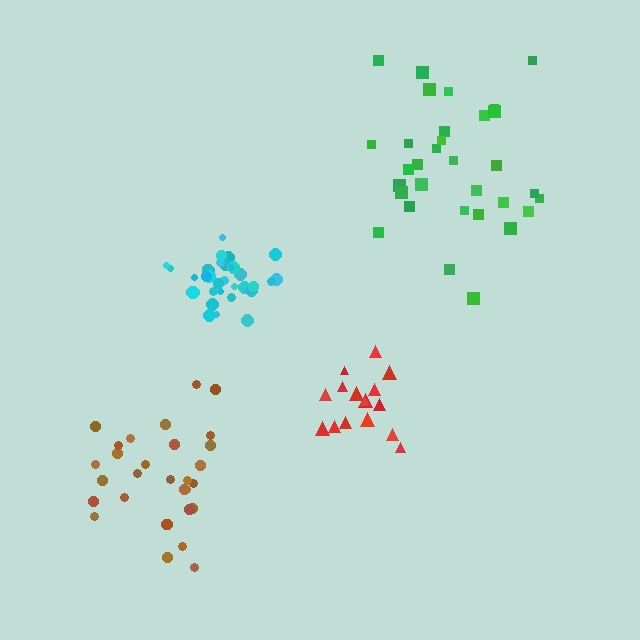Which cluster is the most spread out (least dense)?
Green.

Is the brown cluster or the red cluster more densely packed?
Red.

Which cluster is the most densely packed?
Cyan.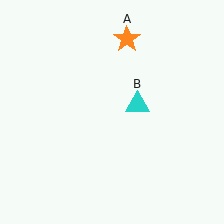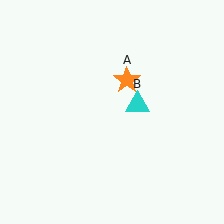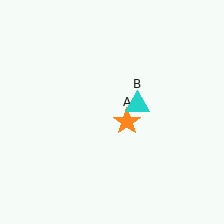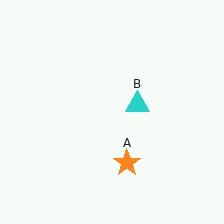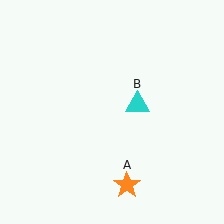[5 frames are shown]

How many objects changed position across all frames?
1 object changed position: orange star (object A).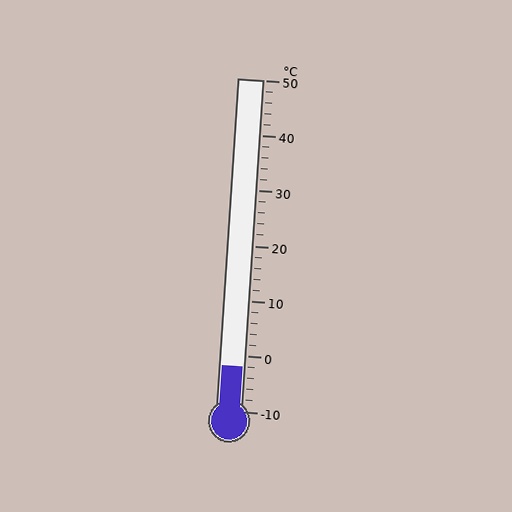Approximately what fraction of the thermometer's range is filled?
The thermometer is filled to approximately 15% of its range.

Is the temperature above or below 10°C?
The temperature is below 10°C.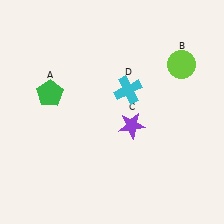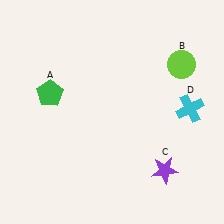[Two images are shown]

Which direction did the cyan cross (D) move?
The cyan cross (D) moved right.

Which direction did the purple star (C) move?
The purple star (C) moved down.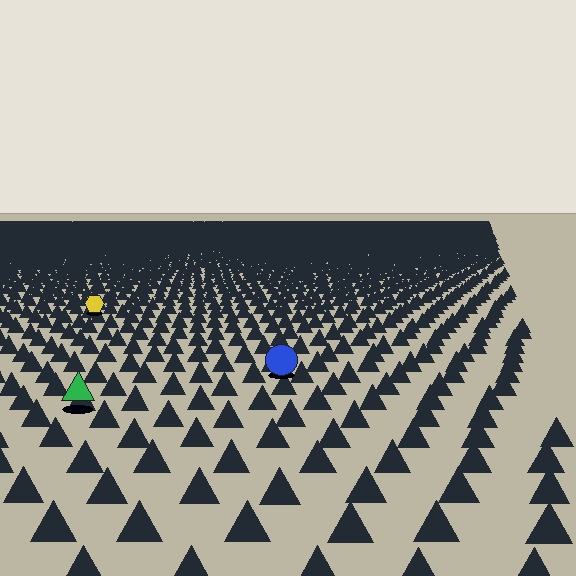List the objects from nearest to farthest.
From nearest to farthest: the green triangle, the blue circle, the yellow hexagon.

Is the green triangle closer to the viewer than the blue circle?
Yes. The green triangle is closer — you can tell from the texture gradient: the ground texture is coarser near it.